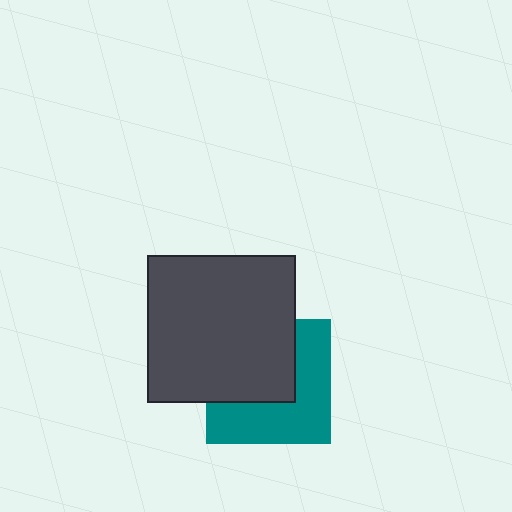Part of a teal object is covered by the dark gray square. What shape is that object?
It is a square.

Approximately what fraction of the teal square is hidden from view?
Roughly 48% of the teal square is hidden behind the dark gray square.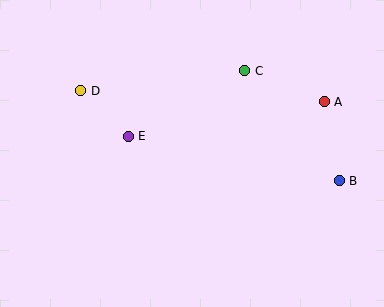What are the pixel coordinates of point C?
Point C is at (245, 71).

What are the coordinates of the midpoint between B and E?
The midpoint between B and E is at (234, 159).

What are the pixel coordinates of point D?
Point D is at (81, 91).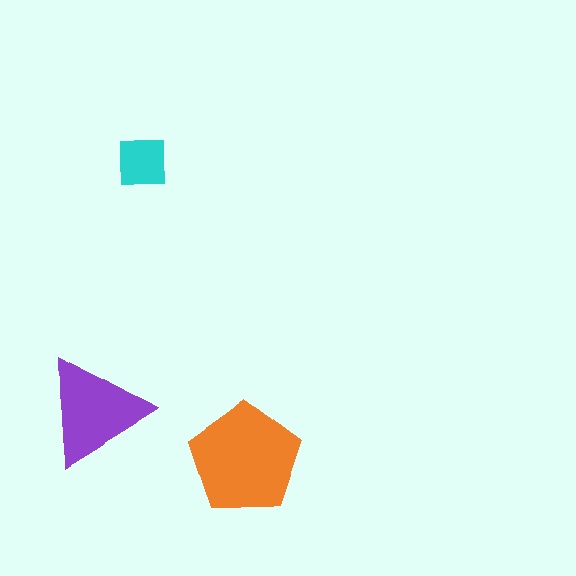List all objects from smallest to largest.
The cyan square, the purple triangle, the orange pentagon.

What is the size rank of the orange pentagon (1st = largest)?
1st.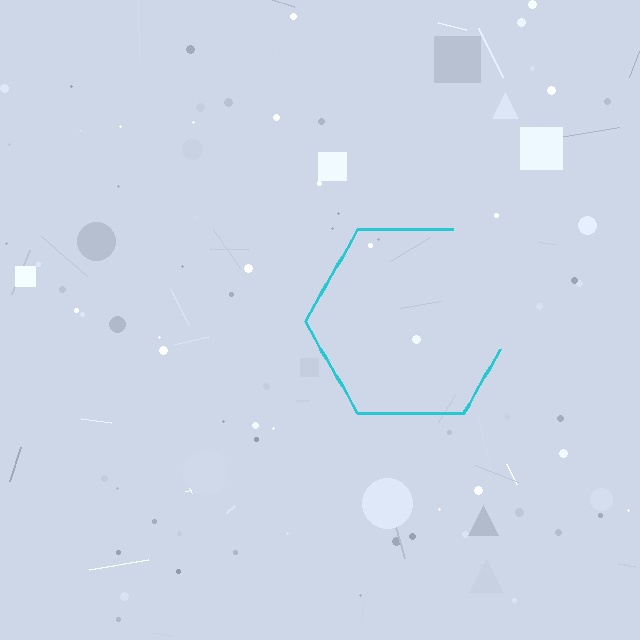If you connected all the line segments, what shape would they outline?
They would outline a hexagon.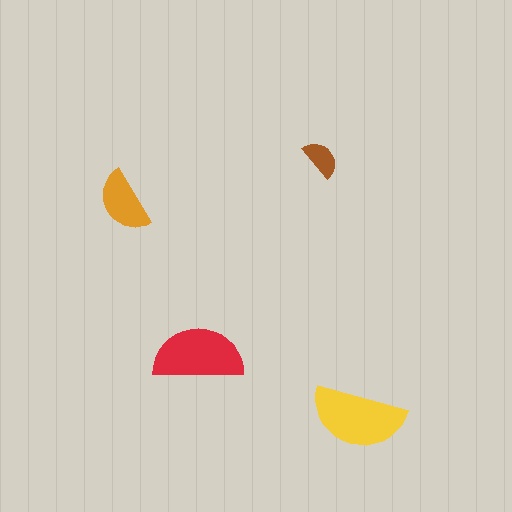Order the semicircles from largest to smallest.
the yellow one, the red one, the orange one, the brown one.